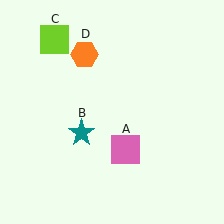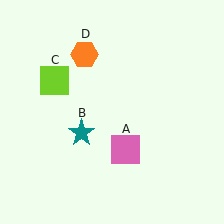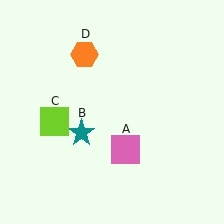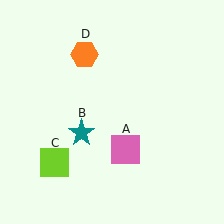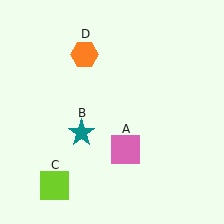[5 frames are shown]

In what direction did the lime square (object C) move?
The lime square (object C) moved down.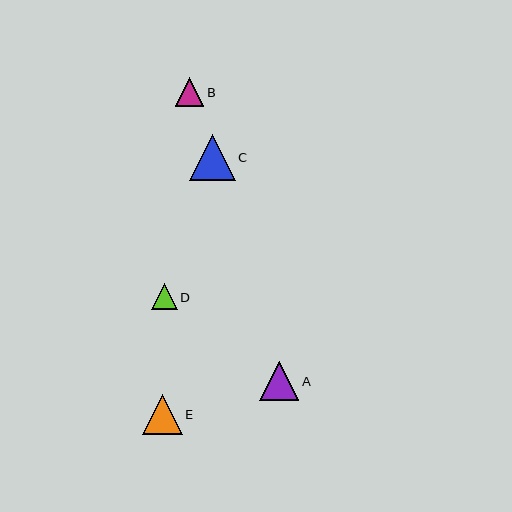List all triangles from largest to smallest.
From largest to smallest: C, E, A, B, D.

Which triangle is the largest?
Triangle C is the largest with a size of approximately 46 pixels.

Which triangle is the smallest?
Triangle D is the smallest with a size of approximately 26 pixels.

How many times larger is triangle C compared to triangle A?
Triangle C is approximately 1.2 times the size of triangle A.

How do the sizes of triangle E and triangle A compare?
Triangle E and triangle A are approximately the same size.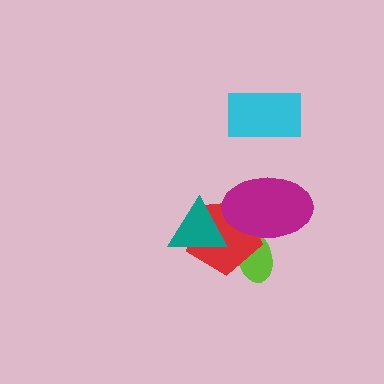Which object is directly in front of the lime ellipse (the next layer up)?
The red pentagon is directly in front of the lime ellipse.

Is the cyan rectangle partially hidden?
No, no other shape covers it.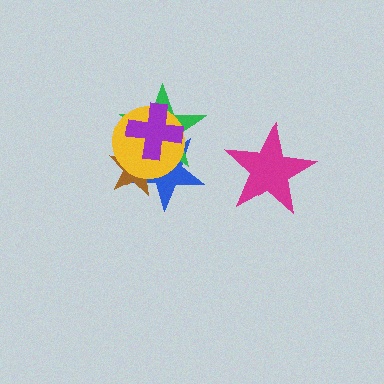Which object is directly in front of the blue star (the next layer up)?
The brown star is directly in front of the blue star.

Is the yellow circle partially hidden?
Yes, it is partially covered by another shape.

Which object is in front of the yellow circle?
The purple cross is in front of the yellow circle.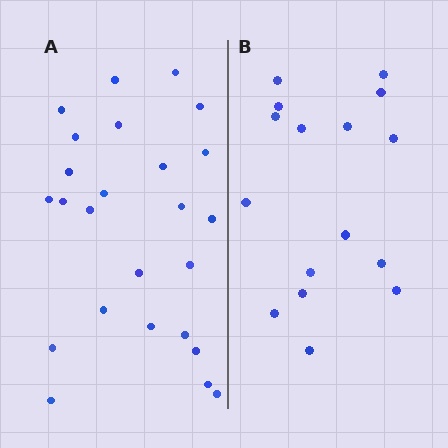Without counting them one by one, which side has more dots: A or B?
Region A (the left region) has more dots.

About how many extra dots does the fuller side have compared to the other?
Region A has roughly 8 or so more dots than region B.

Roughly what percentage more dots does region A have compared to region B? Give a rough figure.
About 55% more.